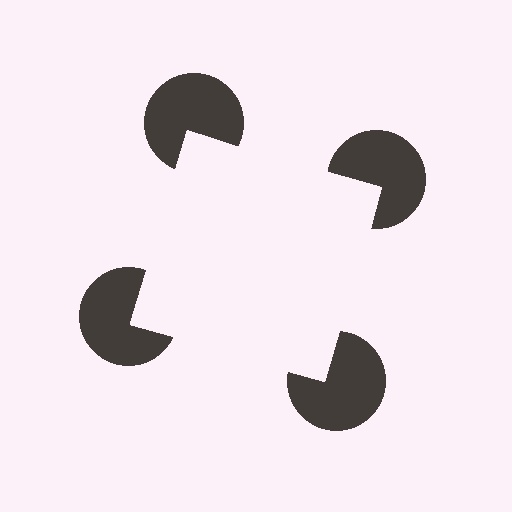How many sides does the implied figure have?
4 sides.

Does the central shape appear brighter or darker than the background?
It typically appears slightly brighter than the background, even though no actual brightness change is drawn.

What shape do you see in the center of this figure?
An illusory square — its edges are inferred from the aligned wedge cuts in the pac-man discs, not physically drawn.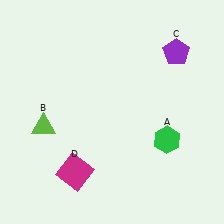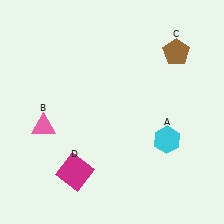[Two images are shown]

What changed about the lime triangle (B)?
In Image 1, B is lime. In Image 2, it changed to pink.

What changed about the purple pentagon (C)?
In Image 1, C is purple. In Image 2, it changed to brown.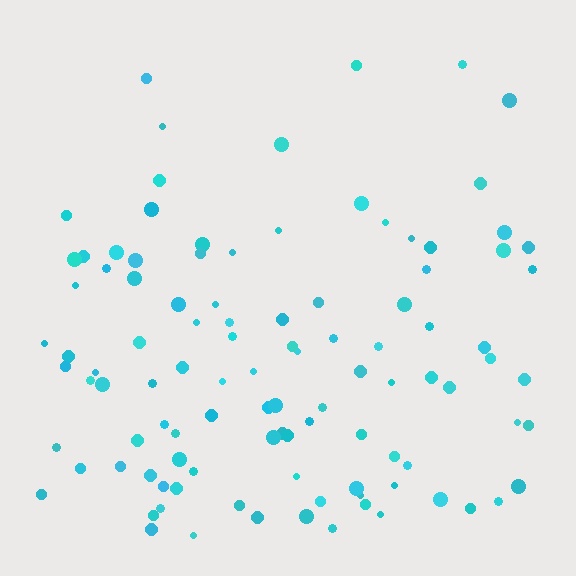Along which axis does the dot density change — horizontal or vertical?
Vertical.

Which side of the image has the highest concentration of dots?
The bottom.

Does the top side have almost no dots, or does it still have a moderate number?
Still a moderate number, just noticeably fewer than the bottom.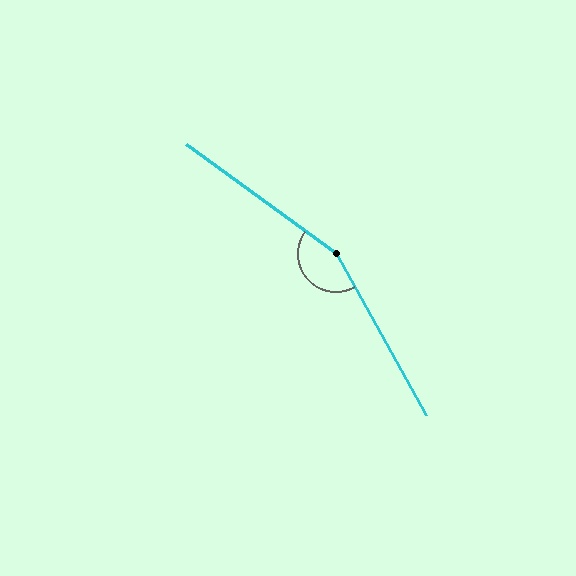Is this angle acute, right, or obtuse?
It is obtuse.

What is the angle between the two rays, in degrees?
Approximately 155 degrees.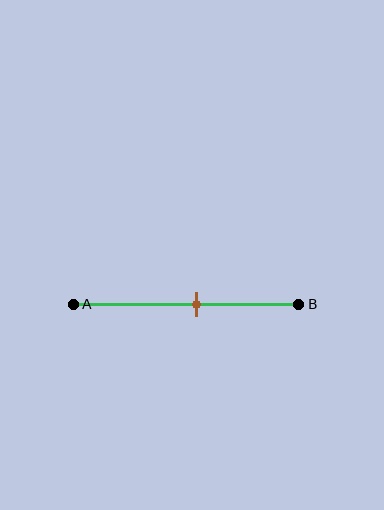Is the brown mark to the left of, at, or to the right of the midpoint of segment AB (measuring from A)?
The brown mark is to the right of the midpoint of segment AB.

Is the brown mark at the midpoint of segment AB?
No, the mark is at about 55% from A, not at the 50% midpoint.